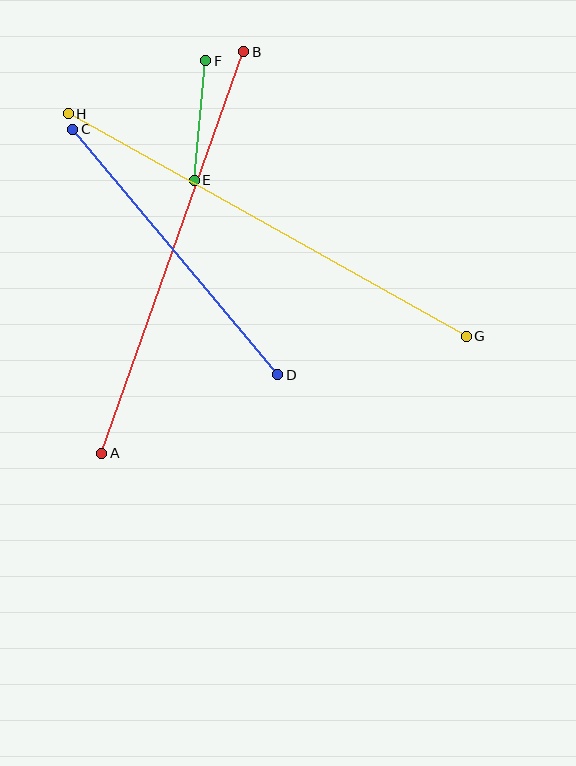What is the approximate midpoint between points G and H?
The midpoint is at approximately (267, 225) pixels.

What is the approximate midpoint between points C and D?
The midpoint is at approximately (175, 252) pixels.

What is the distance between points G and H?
The distance is approximately 456 pixels.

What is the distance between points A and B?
The distance is approximately 426 pixels.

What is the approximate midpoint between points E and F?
The midpoint is at approximately (200, 121) pixels.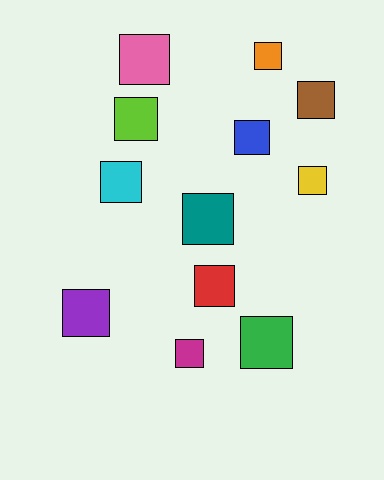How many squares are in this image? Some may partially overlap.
There are 12 squares.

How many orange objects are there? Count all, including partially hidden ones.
There is 1 orange object.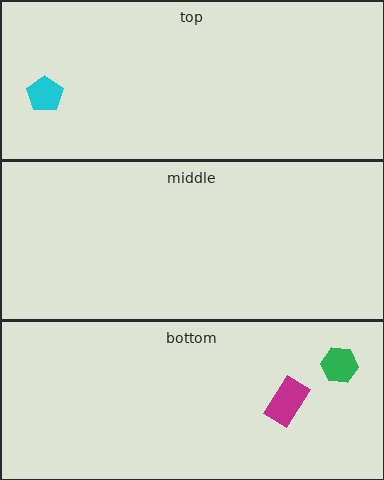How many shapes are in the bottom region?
2.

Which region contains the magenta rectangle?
The bottom region.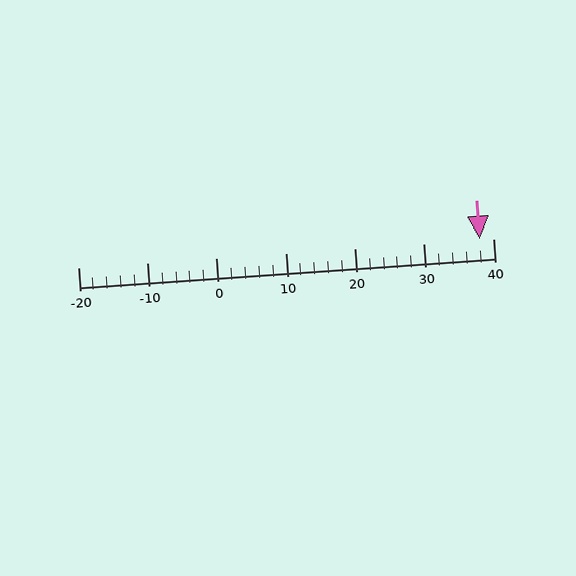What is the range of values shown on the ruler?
The ruler shows values from -20 to 40.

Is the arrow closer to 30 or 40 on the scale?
The arrow is closer to 40.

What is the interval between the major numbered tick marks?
The major tick marks are spaced 10 units apart.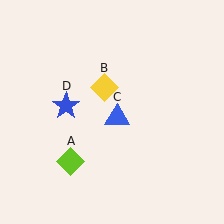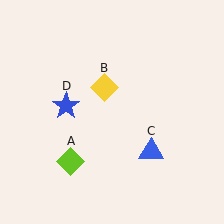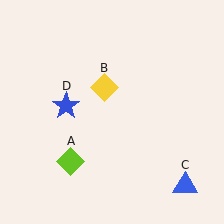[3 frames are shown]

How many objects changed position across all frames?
1 object changed position: blue triangle (object C).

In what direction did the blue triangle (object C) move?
The blue triangle (object C) moved down and to the right.